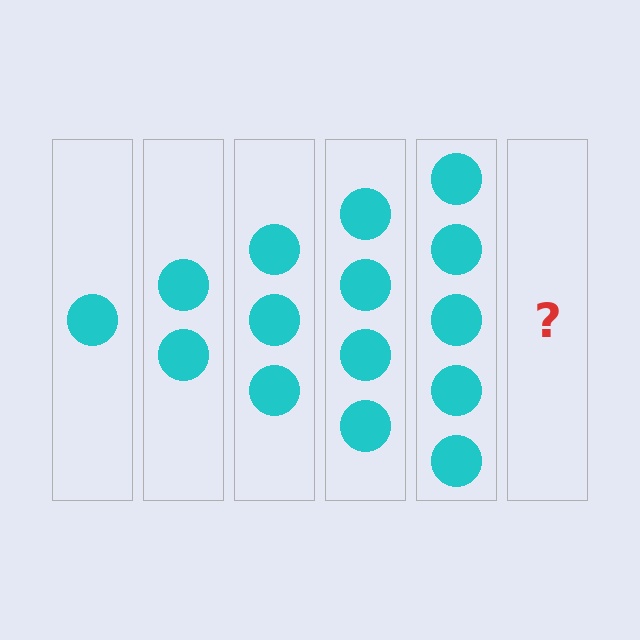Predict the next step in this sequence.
The next step is 6 circles.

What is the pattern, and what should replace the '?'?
The pattern is that each step adds one more circle. The '?' should be 6 circles.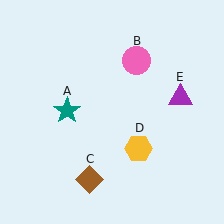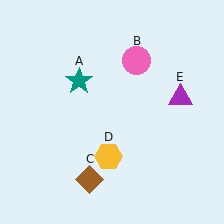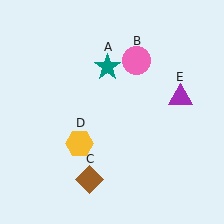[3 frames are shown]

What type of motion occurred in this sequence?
The teal star (object A), yellow hexagon (object D) rotated clockwise around the center of the scene.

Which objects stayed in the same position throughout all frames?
Pink circle (object B) and brown diamond (object C) and purple triangle (object E) remained stationary.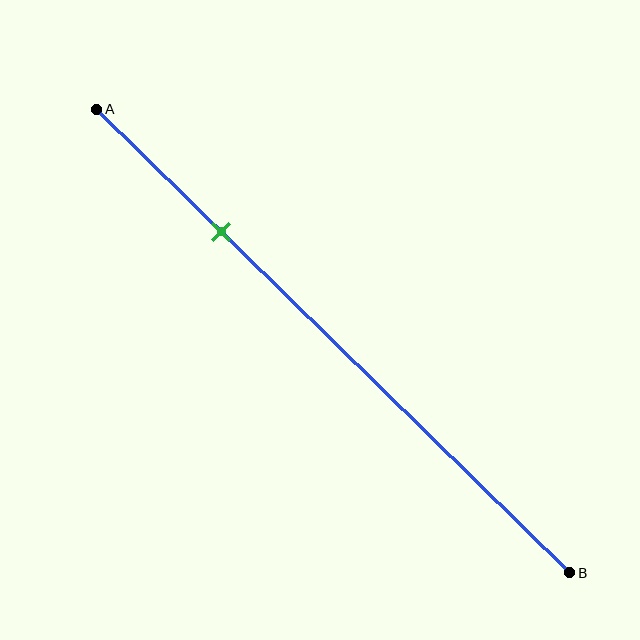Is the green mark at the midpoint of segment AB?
No, the mark is at about 25% from A, not at the 50% midpoint.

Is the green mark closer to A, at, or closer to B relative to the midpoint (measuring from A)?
The green mark is closer to point A than the midpoint of segment AB.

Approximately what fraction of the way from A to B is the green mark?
The green mark is approximately 25% of the way from A to B.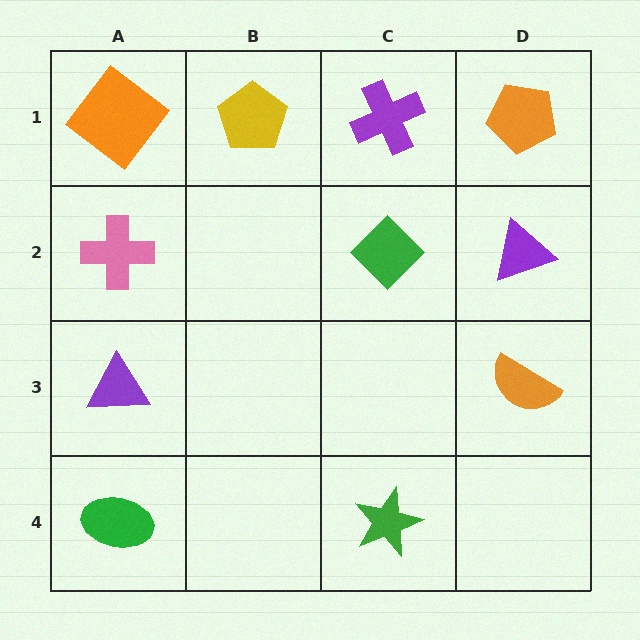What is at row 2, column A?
A pink cross.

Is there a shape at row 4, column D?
No, that cell is empty.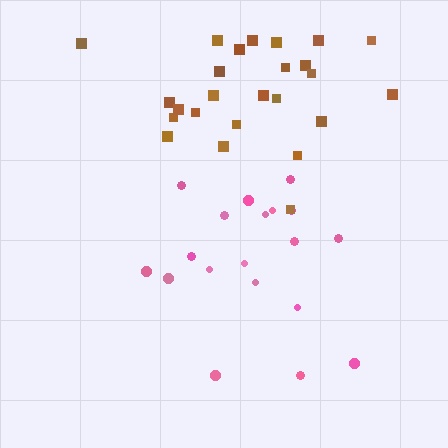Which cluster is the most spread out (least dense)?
Pink.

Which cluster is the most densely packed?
Brown.